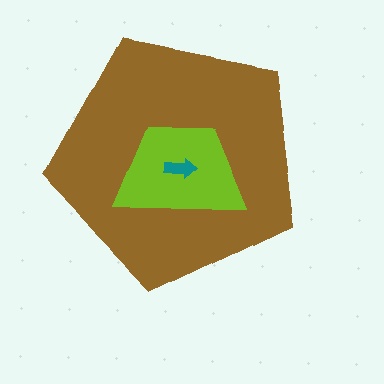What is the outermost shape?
The brown pentagon.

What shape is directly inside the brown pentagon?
The lime trapezoid.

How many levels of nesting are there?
3.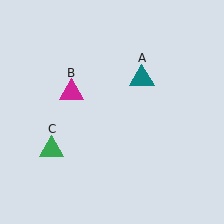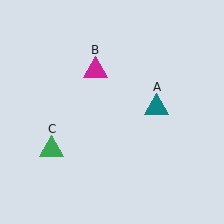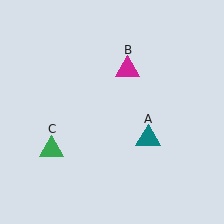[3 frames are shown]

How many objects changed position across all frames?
2 objects changed position: teal triangle (object A), magenta triangle (object B).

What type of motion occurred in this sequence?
The teal triangle (object A), magenta triangle (object B) rotated clockwise around the center of the scene.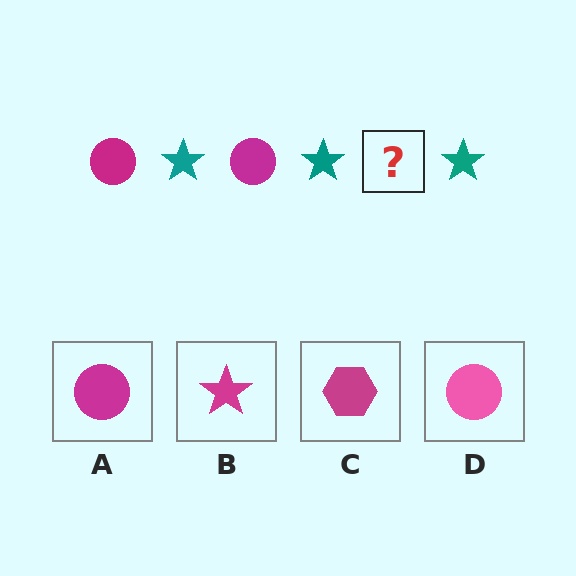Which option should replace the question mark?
Option A.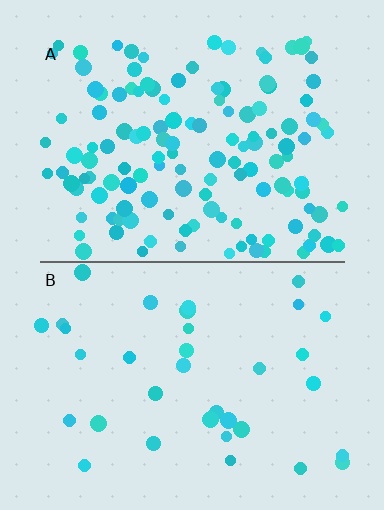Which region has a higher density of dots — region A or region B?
A (the top).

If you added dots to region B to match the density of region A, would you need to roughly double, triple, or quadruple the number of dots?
Approximately quadruple.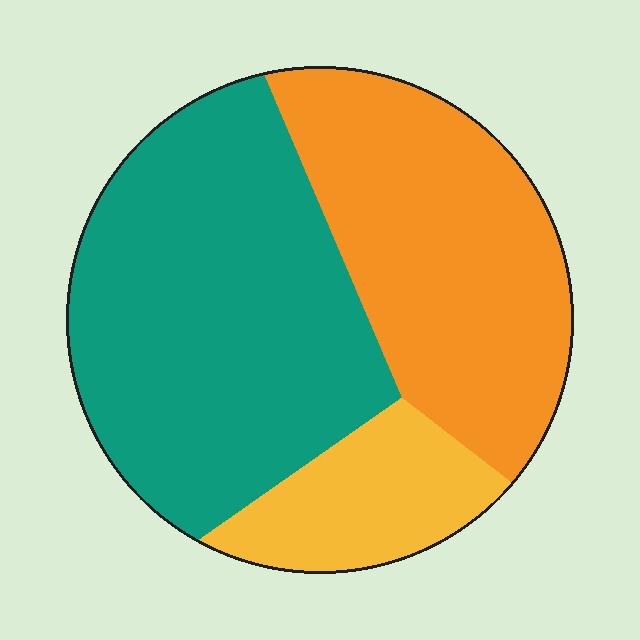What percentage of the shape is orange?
Orange takes up about three eighths (3/8) of the shape.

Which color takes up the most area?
Teal, at roughly 50%.